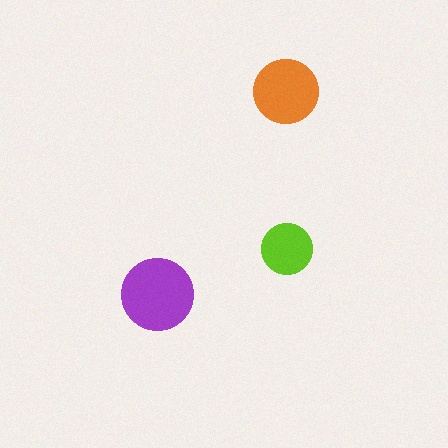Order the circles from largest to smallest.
the purple one, the orange one, the lime one.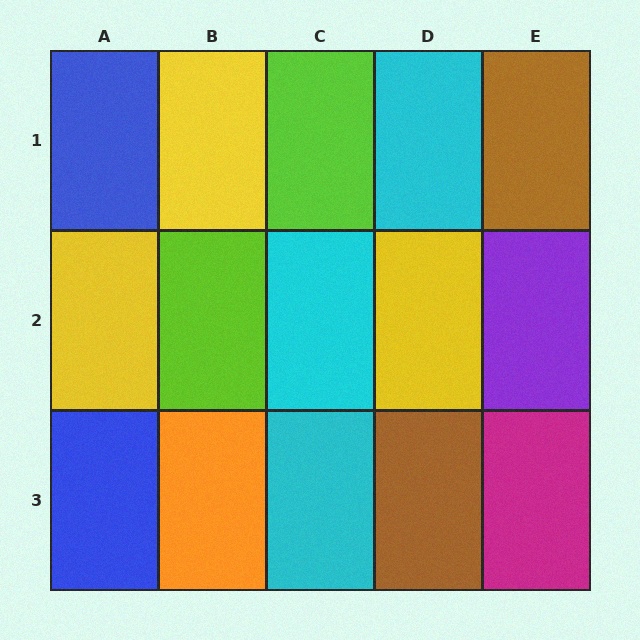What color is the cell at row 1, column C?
Lime.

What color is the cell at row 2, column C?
Cyan.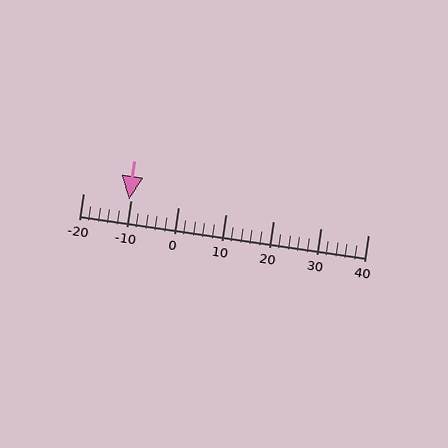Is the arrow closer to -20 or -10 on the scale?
The arrow is closer to -10.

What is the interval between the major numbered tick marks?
The major tick marks are spaced 10 units apart.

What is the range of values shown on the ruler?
The ruler shows values from -20 to 40.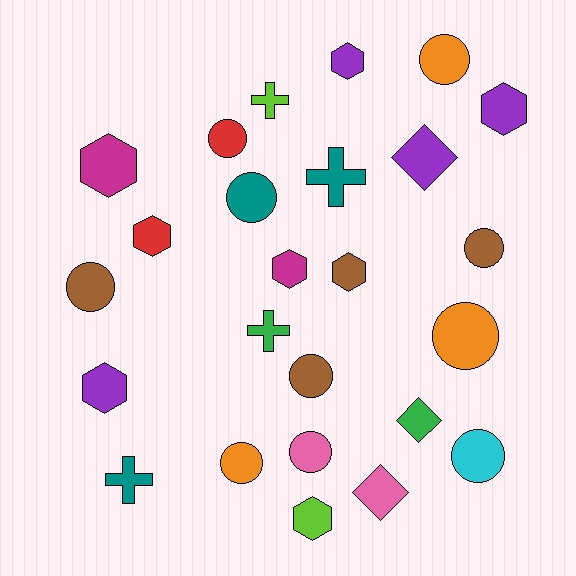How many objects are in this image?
There are 25 objects.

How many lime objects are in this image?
There are 2 lime objects.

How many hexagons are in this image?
There are 8 hexagons.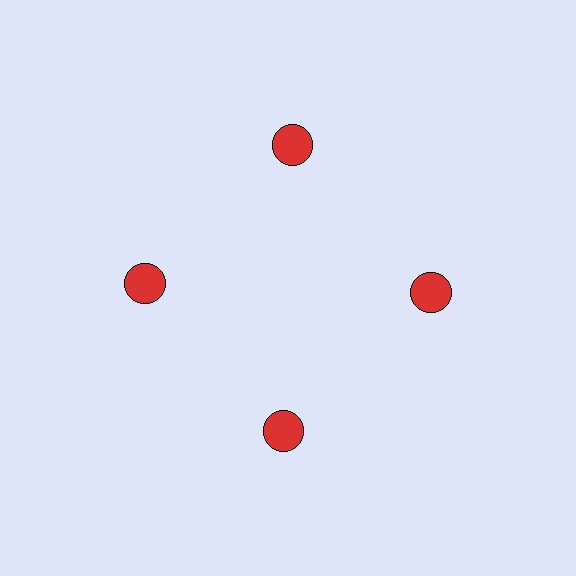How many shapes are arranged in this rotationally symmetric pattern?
There are 4 shapes, arranged in 4 groups of 1.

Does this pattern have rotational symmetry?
Yes, this pattern has 4-fold rotational symmetry. It looks the same after rotating 90 degrees around the center.